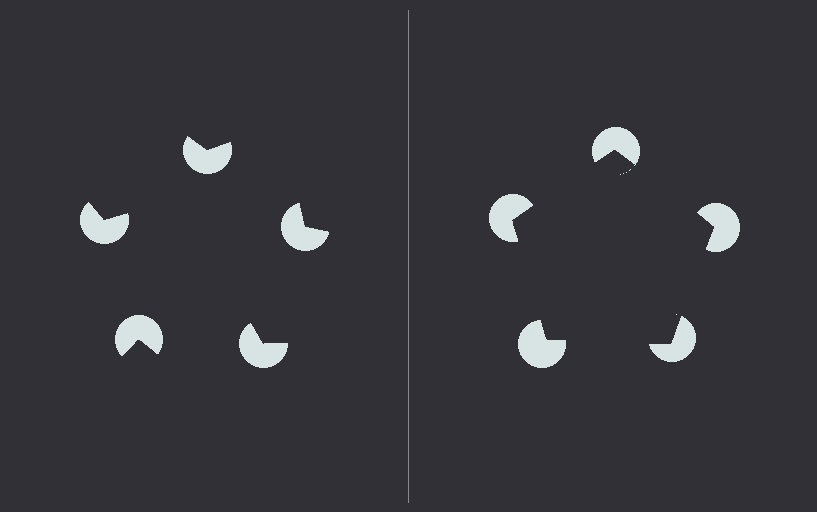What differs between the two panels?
The pac-man discs are positioned identically on both sides; only the wedge orientations differ. On the right they align to a pentagon; on the left they are misaligned.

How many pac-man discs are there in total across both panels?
10 — 5 on each side.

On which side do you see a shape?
An illusory pentagon appears on the right side. On the left side the wedge cuts are rotated, so no coherent shape forms.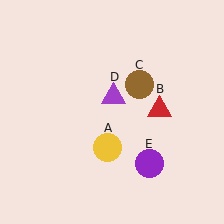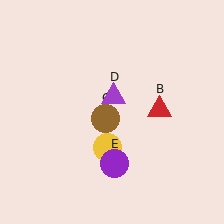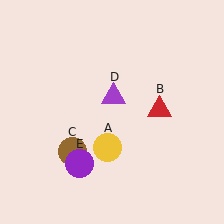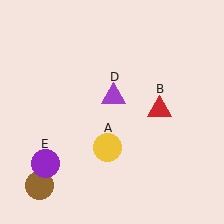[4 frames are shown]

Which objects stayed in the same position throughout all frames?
Yellow circle (object A) and red triangle (object B) and purple triangle (object D) remained stationary.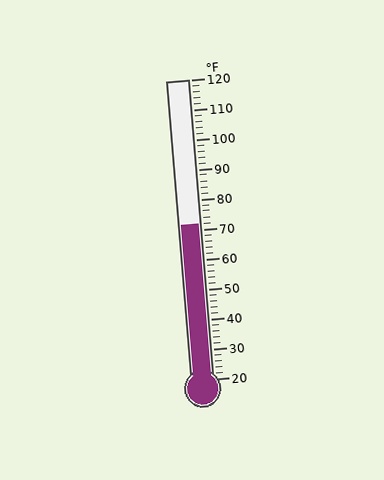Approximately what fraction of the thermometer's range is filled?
The thermometer is filled to approximately 50% of its range.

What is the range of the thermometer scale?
The thermometer scale ranges from 20°F to 120°F.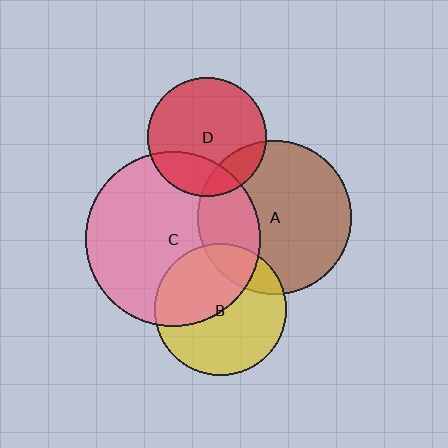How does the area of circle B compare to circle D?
Approximately 1.2 times.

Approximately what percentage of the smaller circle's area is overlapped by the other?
Approximately 15%.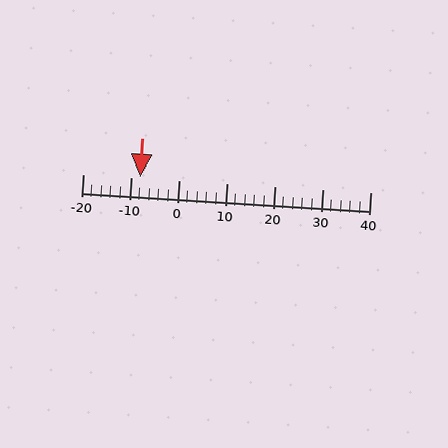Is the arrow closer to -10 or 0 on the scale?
The arrow is closer to -10.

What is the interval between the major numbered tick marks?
The major tick marks are spaced 10 units apart.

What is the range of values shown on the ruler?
The ruler shows values from -20 to 40.